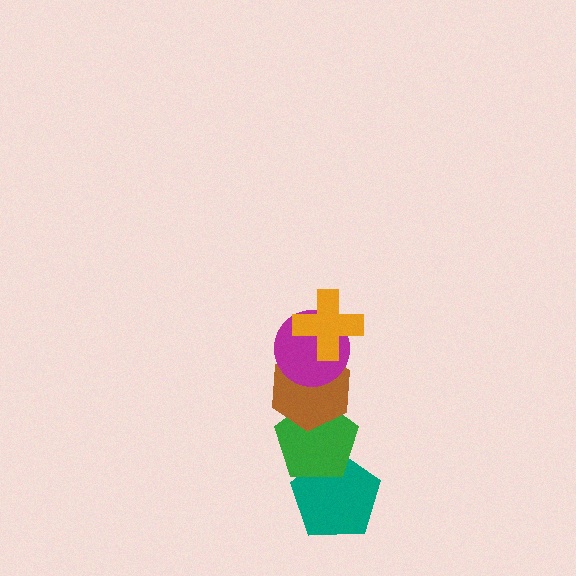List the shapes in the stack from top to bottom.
From top to bottom: the orange cross, the magenta circle, the brown hexagon, the green pentagon, the teal pentagon.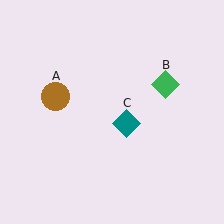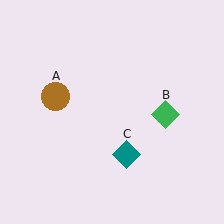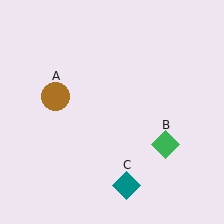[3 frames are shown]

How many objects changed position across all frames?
2 objects changed position: green diamond (object B), teal diamond (object C).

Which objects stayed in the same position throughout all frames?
Brown circle (object A) remained stationary.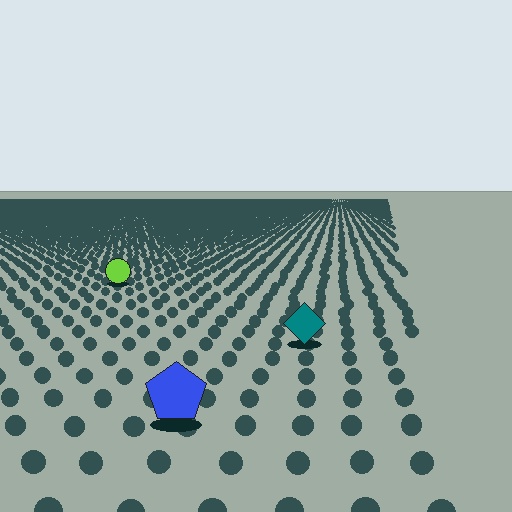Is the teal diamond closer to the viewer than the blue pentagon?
No. The blue pentagon is closer — you can tell from the texture gradient: the ground texture is coarser near it.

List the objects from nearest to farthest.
From nearest to farthest: the blue pentagon, the teal diamond, the lime circle.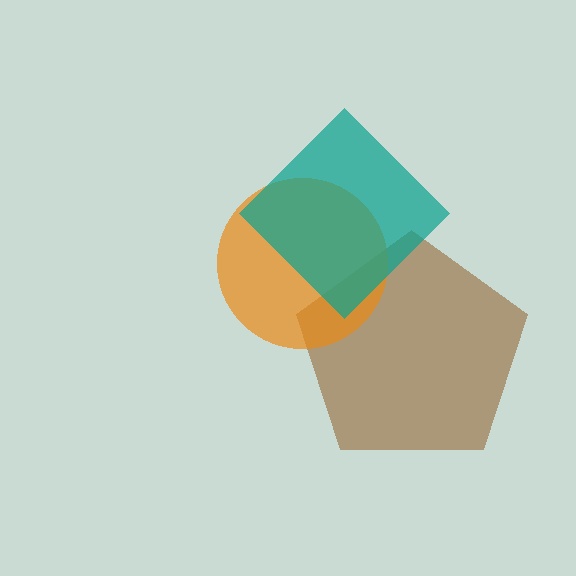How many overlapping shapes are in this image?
There are 3 overlapping shapes in the image.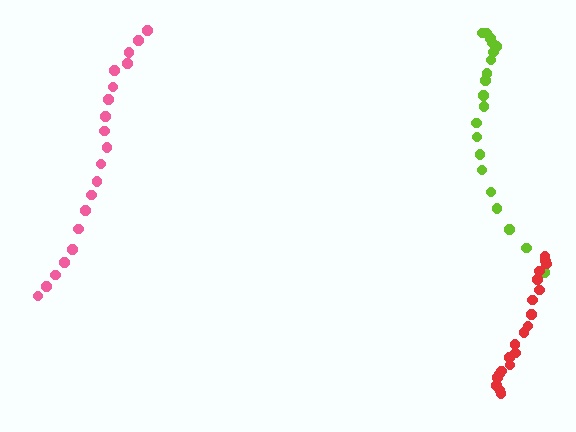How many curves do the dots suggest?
There are 3 distinct paths.